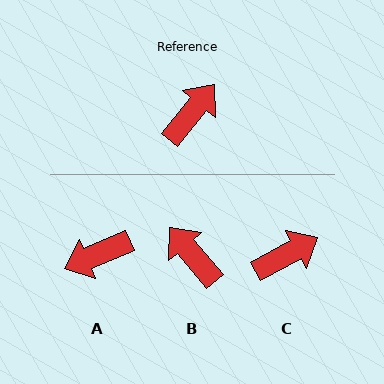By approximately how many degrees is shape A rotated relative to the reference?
Approximately 152 degrees counter-clockwise.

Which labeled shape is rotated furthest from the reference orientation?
A, about 152 degrees away.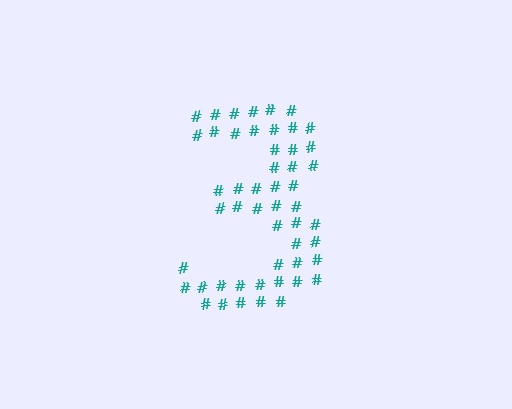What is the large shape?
The large shape is the digit 3.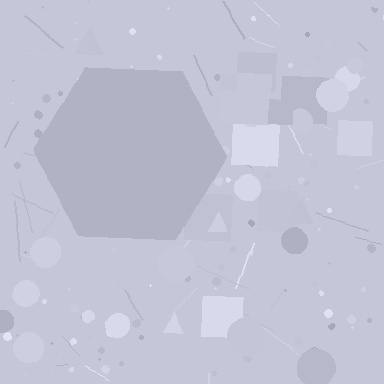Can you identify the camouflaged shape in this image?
The camouflaged shape is a hexagon.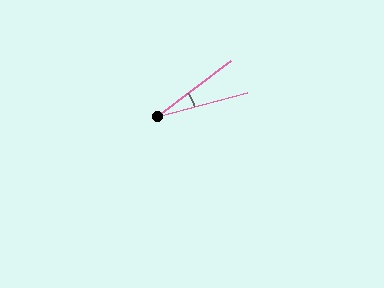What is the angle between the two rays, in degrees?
Approximately 22 degrees.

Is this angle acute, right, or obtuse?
It is acute.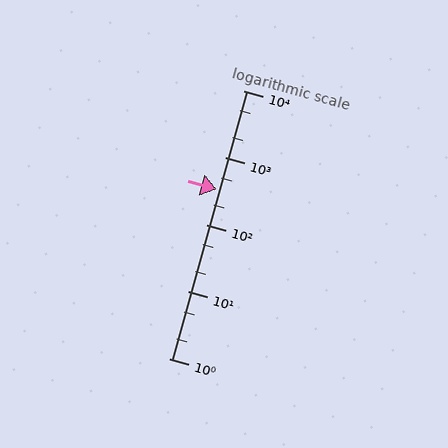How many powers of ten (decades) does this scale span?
The scale spans 4 decades, from 1 to 10000.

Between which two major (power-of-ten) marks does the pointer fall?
The pointer is between 100 and 1000.